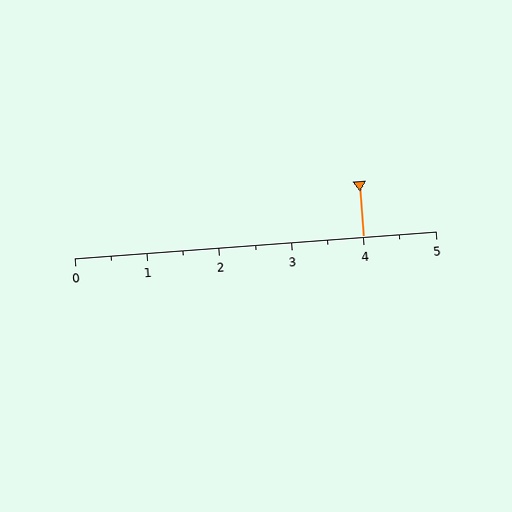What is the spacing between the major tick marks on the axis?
The major ticks are spaced 1 apart.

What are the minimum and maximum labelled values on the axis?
The axis runs from 0 to 5.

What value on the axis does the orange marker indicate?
The marker indicates approximately 4.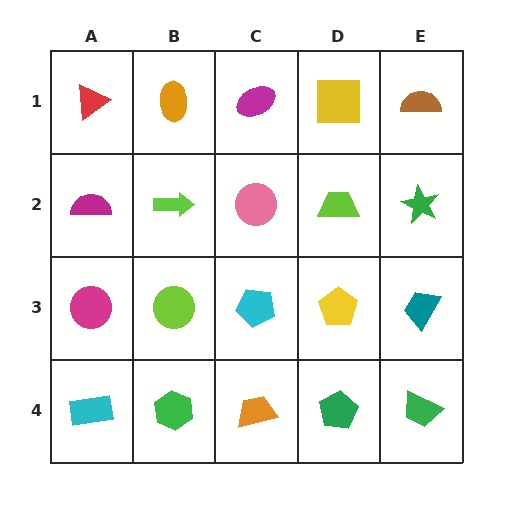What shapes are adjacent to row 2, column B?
An orange ellipse (row 1, column B), a lime circle (row 3, column B), a magenta semicircle (row 2, column A), a pink circle (row 2, column C).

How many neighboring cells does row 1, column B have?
3.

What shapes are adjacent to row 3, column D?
A lime trapezoid (row 2, column D), a green pentagon (row 4, column D), a cyan pentagon (row 3, column C), a teal trapezoid (row 3, column E).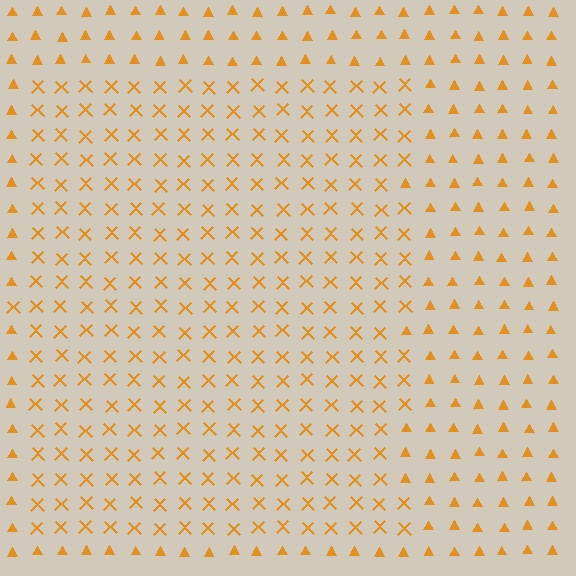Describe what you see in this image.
The image is filled with small orange elements arranged in a uniform grid. A rectangle-shaped region contains X marks, while the surrounding area contains triangles. The boundary is defined purely by the change in element shape.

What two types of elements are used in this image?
The image uses X marks inside the rectangle region and triangles outside it.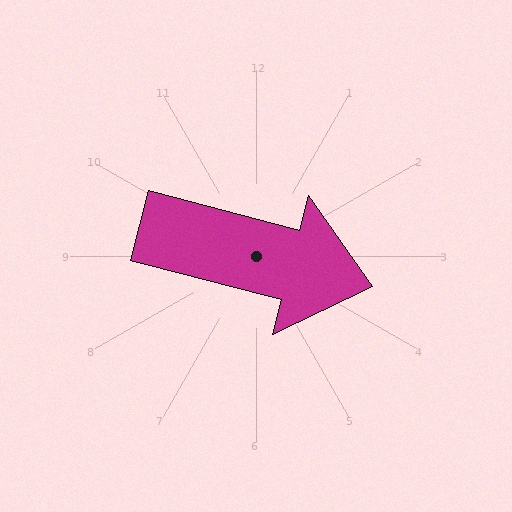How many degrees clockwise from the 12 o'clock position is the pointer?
Approximately 104 degrees.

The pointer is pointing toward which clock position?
Roughly 3 o'clock.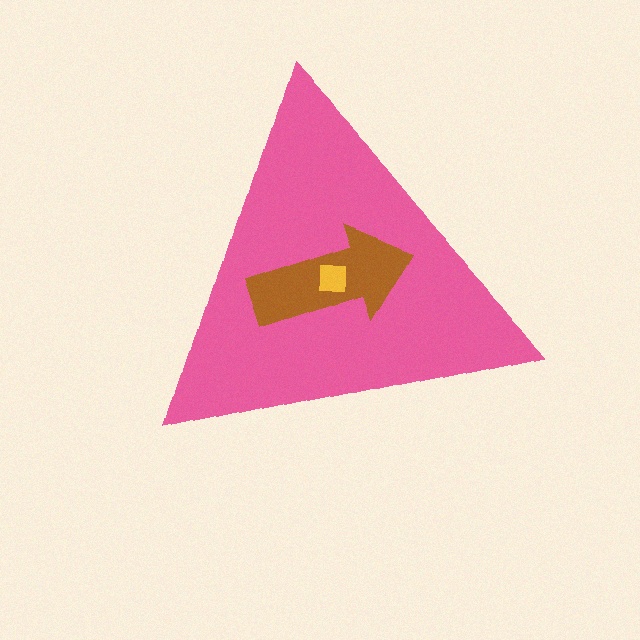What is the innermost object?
The yellow square.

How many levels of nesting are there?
3.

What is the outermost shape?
The pink triangle.